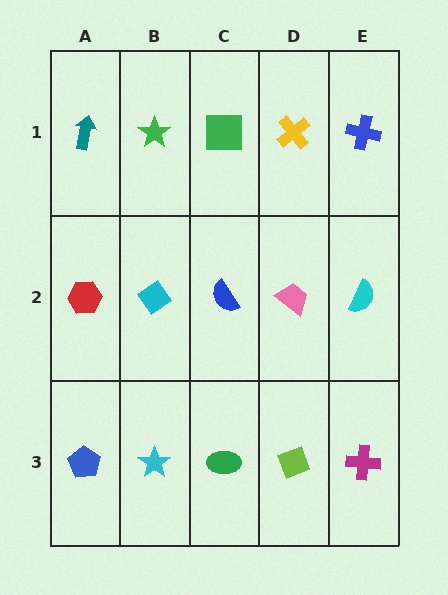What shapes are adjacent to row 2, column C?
A green square (row 1, column C), a green ellipse (row 3, column C), a cyan diamond (row 2, column B), a pink trapezoid (row 2, column D).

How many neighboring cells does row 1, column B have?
3.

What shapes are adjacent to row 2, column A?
A teal arrow (row 1, column A), a blue pentagon (row 3, column A), a cyan diamond (row 2, column B).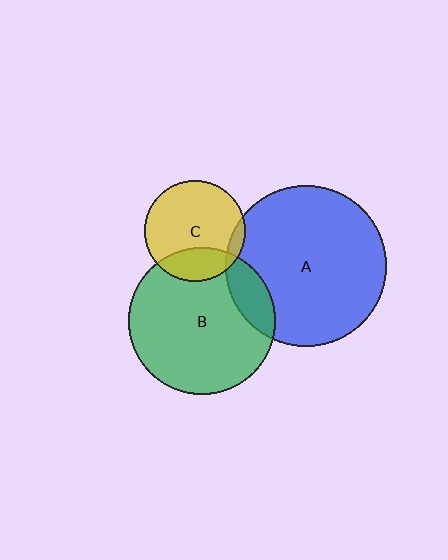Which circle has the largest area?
Circle A (blue).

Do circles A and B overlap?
Yes.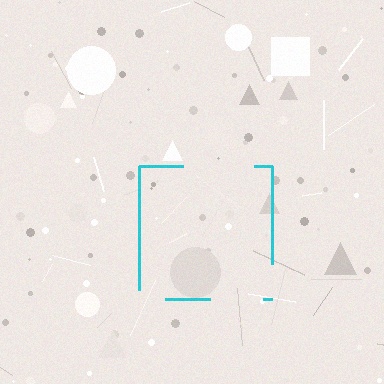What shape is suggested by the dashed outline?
The dashed outline suggests a square.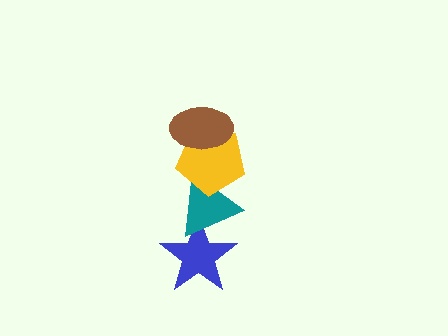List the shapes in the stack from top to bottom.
From top to bottom: the brown ellipse, the yellow pentagon, the teal triangle, the blue star.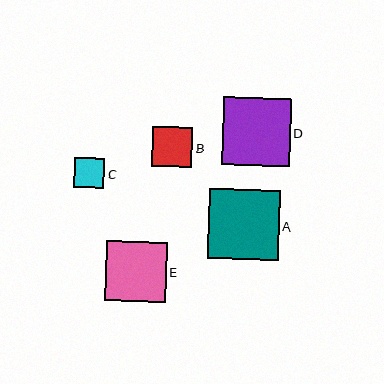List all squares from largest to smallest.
From largest to smallest: A, D, E, B, C.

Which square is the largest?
Square A is the largest with a size of approximately 70 pixels.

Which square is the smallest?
Square C is the smallest with a size of approximately 30 pixels.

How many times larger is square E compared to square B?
Square E is approximately 1.5 times the size of square B.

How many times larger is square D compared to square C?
Square D is approximately 2.3 times the size of square C.